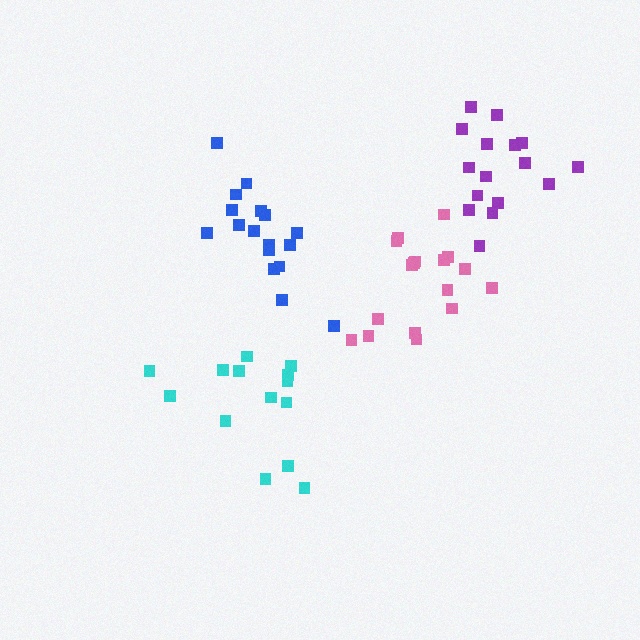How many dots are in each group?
Group 1: 17 dots, Group 2: 17 dots, Group 3: 16 dots, Group 4: 14 dots (64 total).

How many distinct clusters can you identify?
There are 4 distinct clusters.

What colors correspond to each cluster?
The clusters are colored: blue, pink, purple, cyan.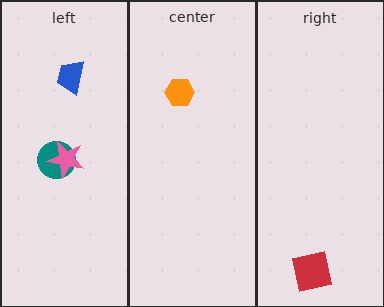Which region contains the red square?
The right region.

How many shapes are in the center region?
1.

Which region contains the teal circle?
The left region.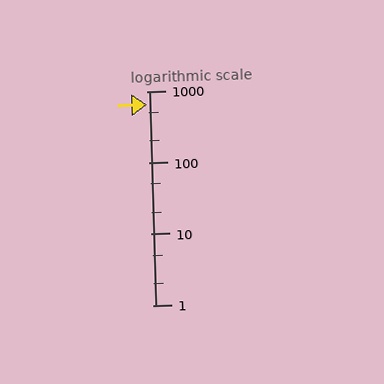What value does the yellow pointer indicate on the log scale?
The pointer indicates approximately 640.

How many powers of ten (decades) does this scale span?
The scale spans 3 decades, from 1 to 1000.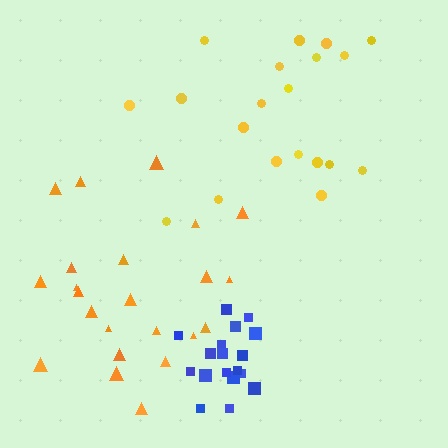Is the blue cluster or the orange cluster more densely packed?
Blue.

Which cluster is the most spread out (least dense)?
Orange.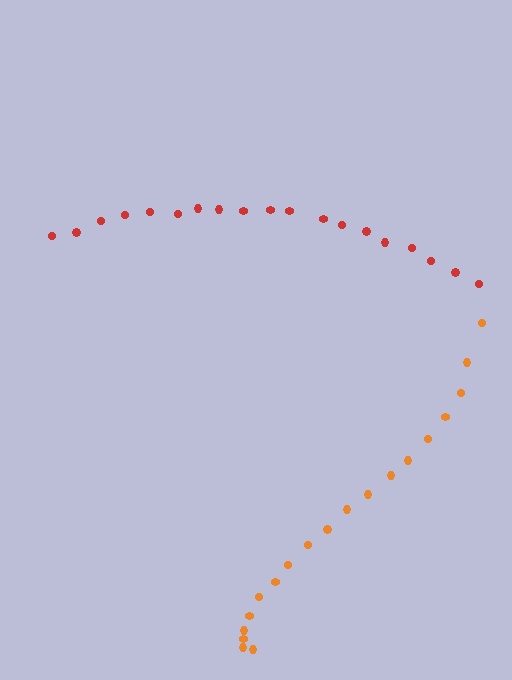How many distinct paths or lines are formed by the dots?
There are 2 distinct paths.